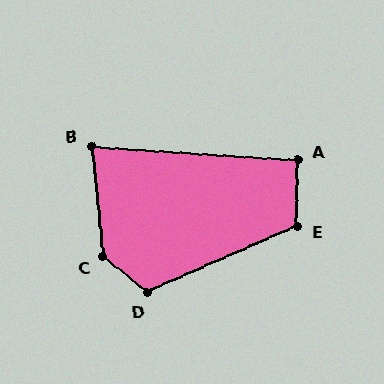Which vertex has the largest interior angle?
C, at approximately 135 degrees.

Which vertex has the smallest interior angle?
B, at approximately 81 degrees.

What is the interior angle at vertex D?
Approximately 117 degrees (obtuse).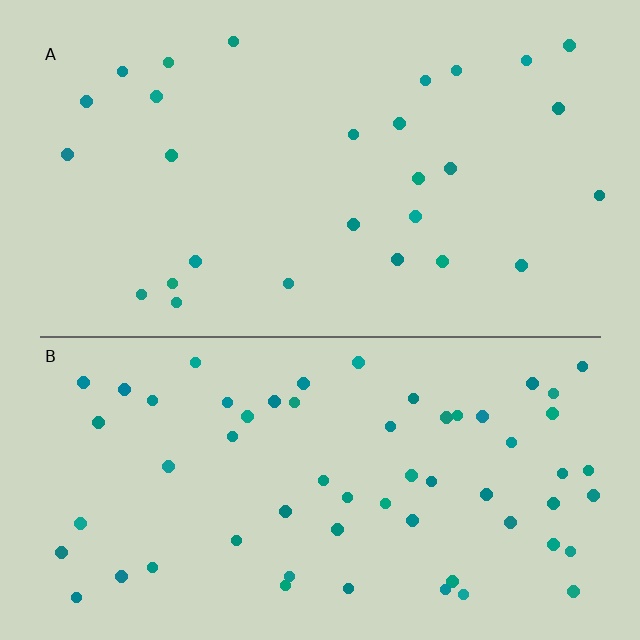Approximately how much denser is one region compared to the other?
Approximately 2.2× — region B over region A.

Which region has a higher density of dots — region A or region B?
B (the bottom).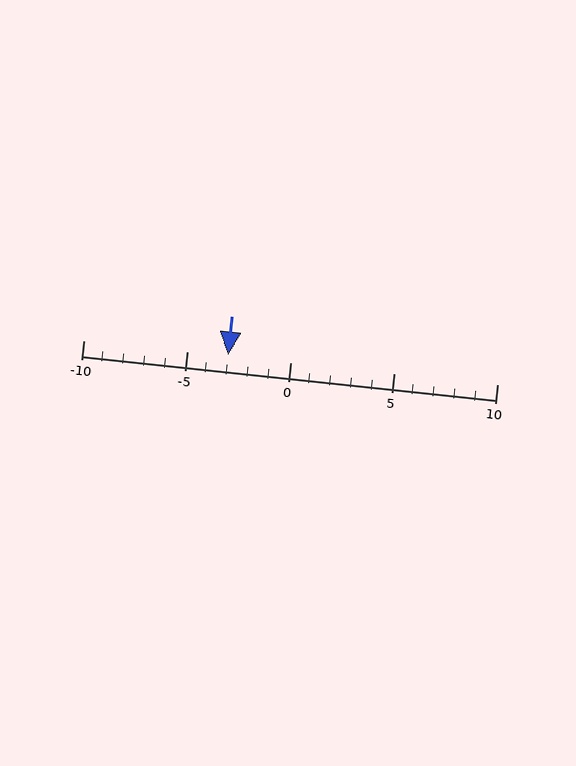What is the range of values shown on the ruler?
The ruler shows values from -10 to 10.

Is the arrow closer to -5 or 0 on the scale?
The arrow is closer to -5.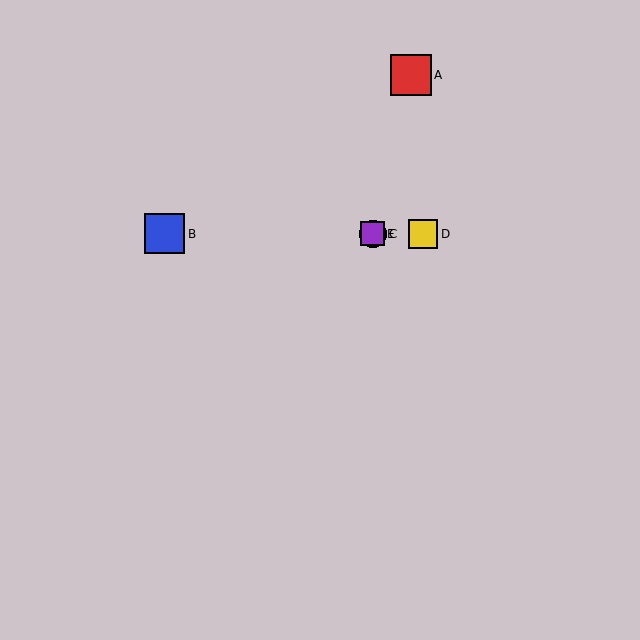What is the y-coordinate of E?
Object E is at y≈234.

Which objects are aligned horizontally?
Objects B, C, D, E are aligned horizontally.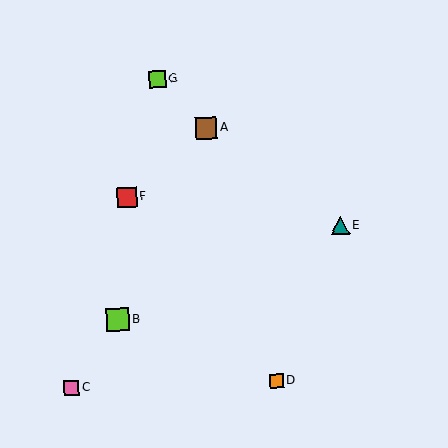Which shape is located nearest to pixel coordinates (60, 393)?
The pink square (labeled C) at (71, 388) is nearest to that location.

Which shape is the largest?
The lime square (labeled B) is the largest.